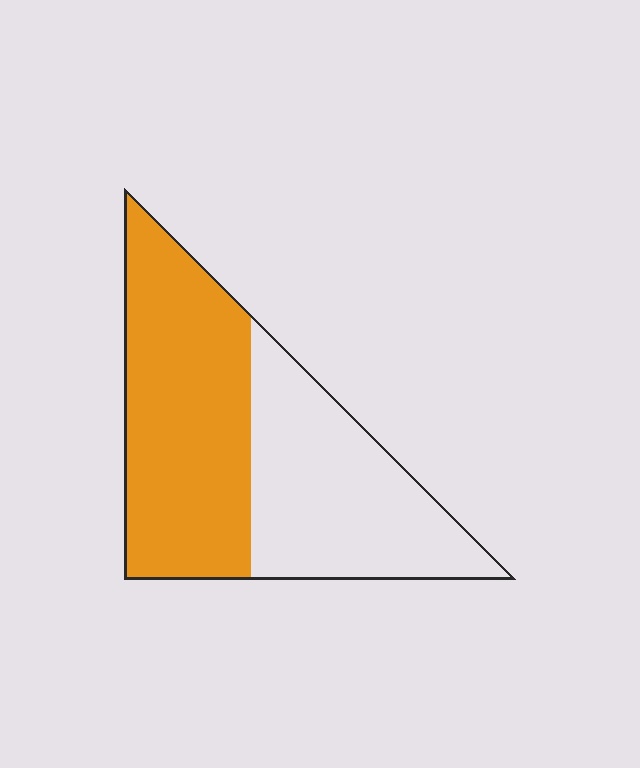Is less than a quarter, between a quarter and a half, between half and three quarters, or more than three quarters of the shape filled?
Between half and three quarters.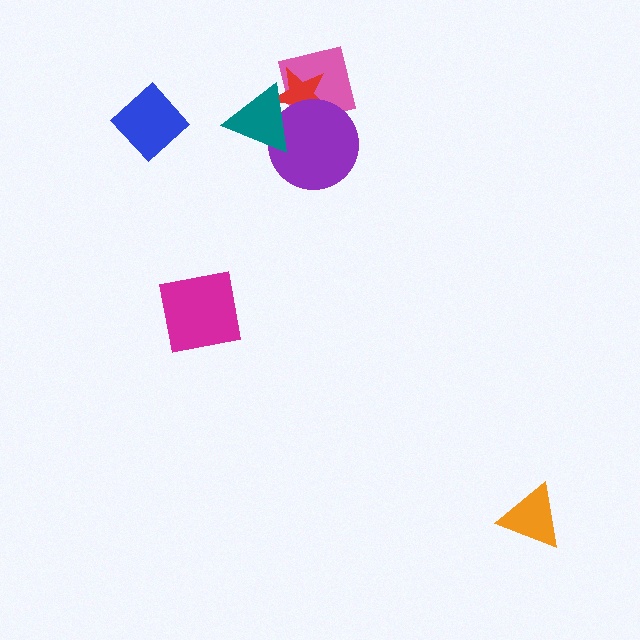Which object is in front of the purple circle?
The teal triangle is in front of the purple circle.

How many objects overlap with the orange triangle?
0 objects overlap with the orange triangle.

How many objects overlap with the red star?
3 objects overlap with the red star.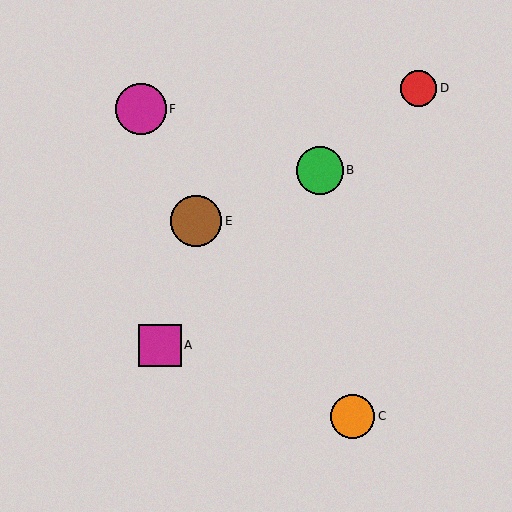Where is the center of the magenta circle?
The center of the magenta circle is at (141, 109).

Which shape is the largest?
The brown circle (labeled E) is the largest.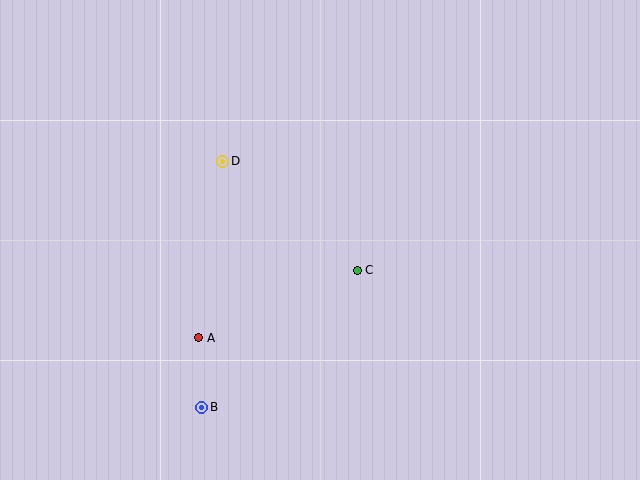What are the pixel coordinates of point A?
Point A is at (199, 338).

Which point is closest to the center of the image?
Point C at (357, 270) is closest to the center.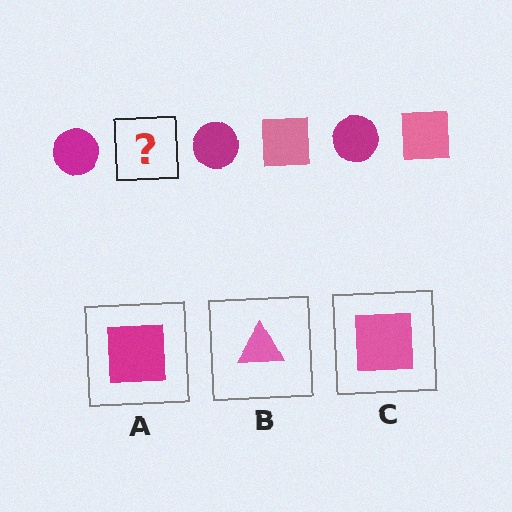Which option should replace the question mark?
Option C.